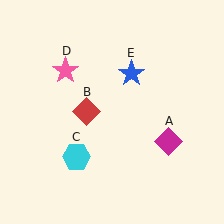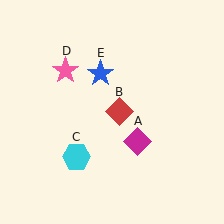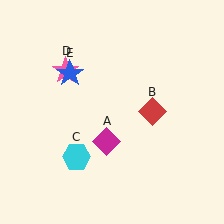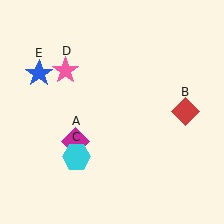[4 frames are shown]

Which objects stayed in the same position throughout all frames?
Cyan hexagon (object C) and pink star (object D) remained stationary.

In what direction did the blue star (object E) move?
The blue star (object E) moved left.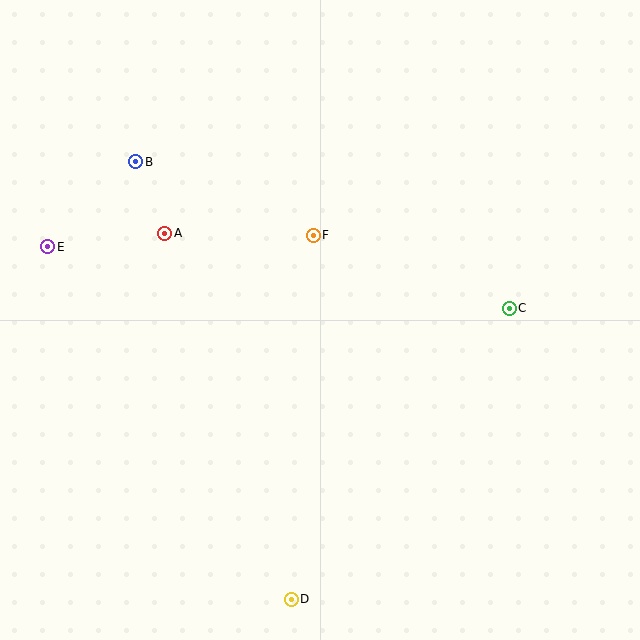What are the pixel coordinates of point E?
Point E is at (48, 247).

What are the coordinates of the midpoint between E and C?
The midpoint between E and C is at (278, 277).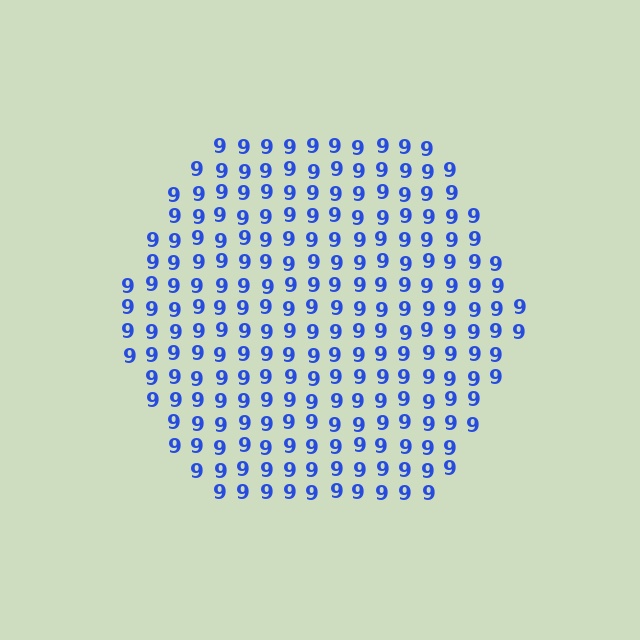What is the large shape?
The large shape is a hexagon.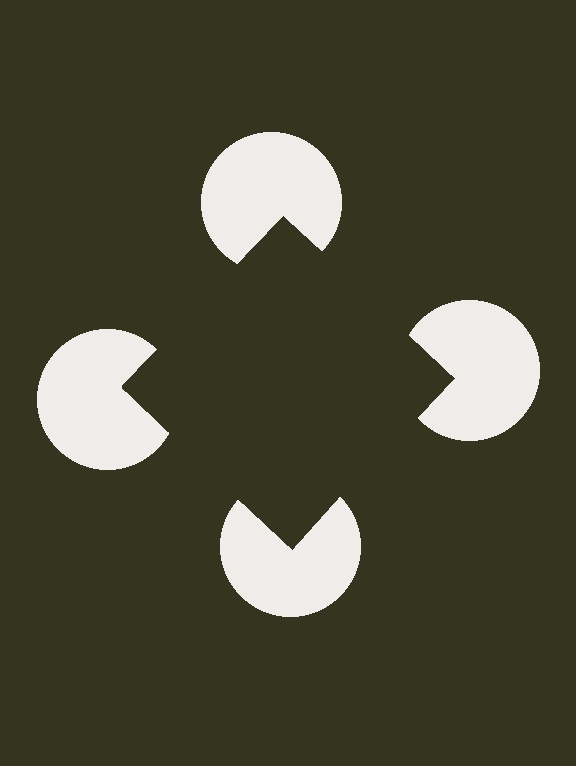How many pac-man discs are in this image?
There are 4 — one at each vertex of the illusory square.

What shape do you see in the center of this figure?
An illusory square — its edges are inferred from the aligned wedge cuts in the pac-man discs, not physically drawn.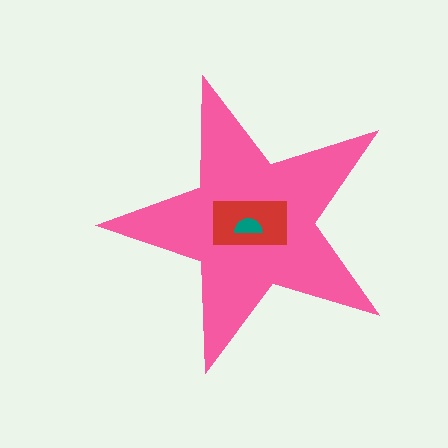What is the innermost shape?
The teal semicircle.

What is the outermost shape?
The pink star.